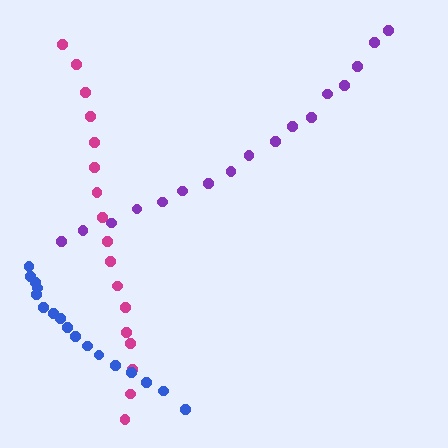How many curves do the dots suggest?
There are 3 distinct paths.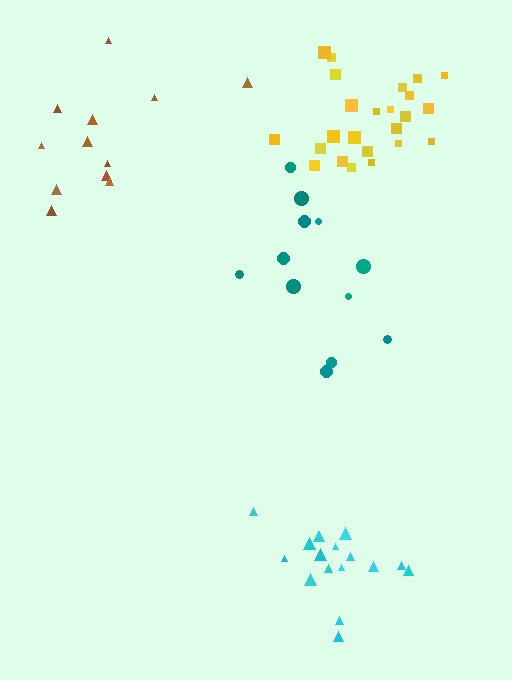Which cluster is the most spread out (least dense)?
Brown.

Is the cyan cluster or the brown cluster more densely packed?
Cyan.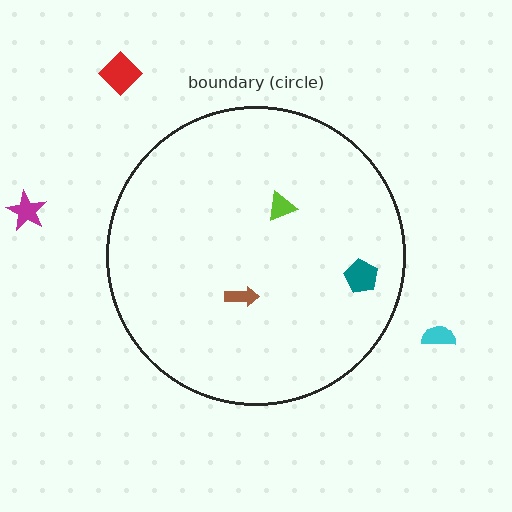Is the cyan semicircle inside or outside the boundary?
Outside.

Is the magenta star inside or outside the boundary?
Outside.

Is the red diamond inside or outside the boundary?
Outside.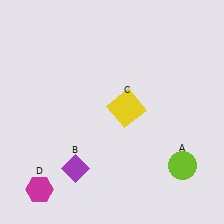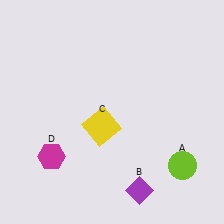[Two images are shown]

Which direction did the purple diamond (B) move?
The purple diamond (B) moved right.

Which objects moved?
The objects that moved are: the purple diamond (B), the yellow square (C), the magenta hexagon (D).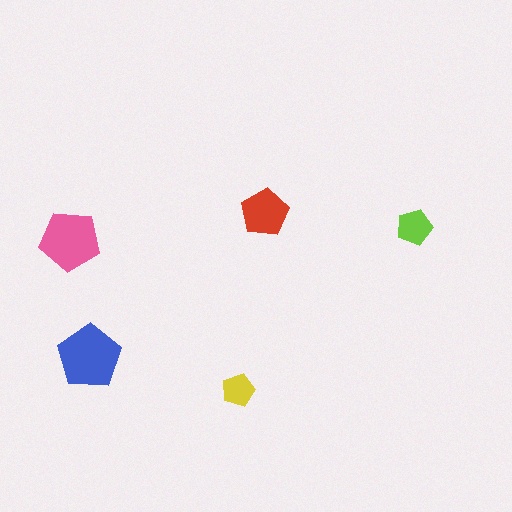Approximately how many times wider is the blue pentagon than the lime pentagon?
About 2 times wider.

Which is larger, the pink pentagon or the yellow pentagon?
The pink one.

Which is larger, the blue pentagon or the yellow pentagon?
The blue one.